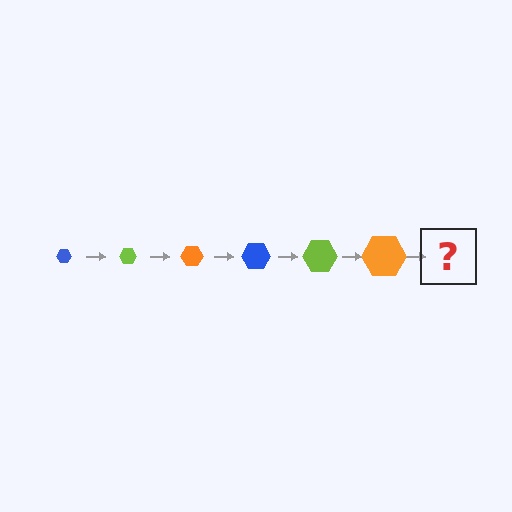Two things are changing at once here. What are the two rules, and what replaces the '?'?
The two rules are that the hexagon grows larger each step and the color cycles through blue, lime, and orange. The '?' should be a blue hexagon, larger than the previous one.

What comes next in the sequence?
The next element should be a blue hexagon, larger than the previous one.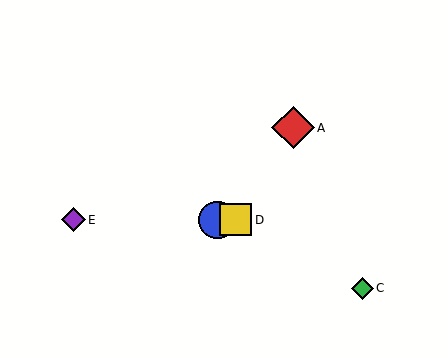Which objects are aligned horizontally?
Objects B, D, E are aligned horizontally.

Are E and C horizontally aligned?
No, E is at y≈220 and C is at y≈288.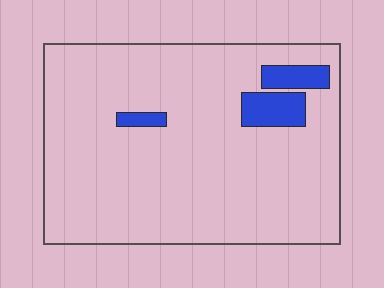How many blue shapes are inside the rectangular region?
3.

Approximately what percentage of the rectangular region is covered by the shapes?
Approximately 10%.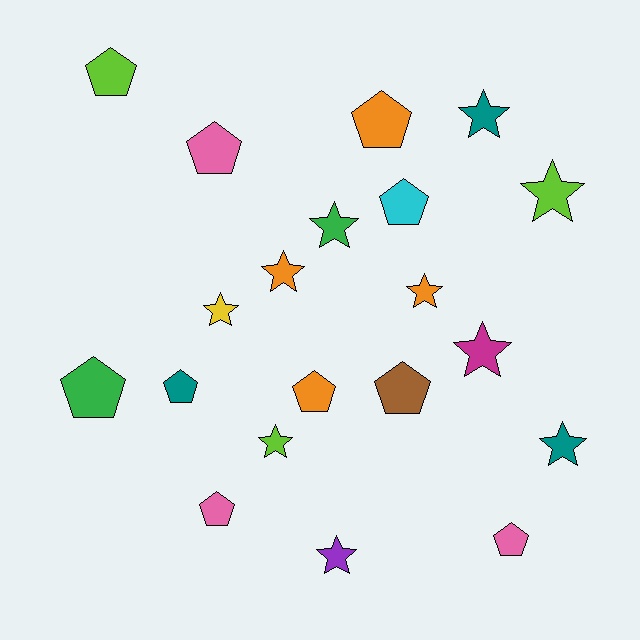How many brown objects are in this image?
There is 1 brown object.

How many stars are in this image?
There are 10 stars.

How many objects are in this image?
There are 20 objects.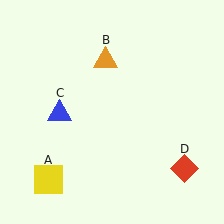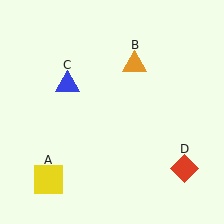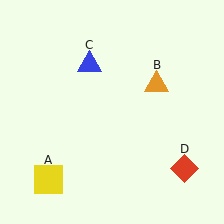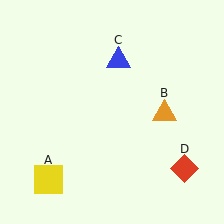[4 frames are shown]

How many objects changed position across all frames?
2 objects changed position: orange triangle (object B), blue triangle (object C).